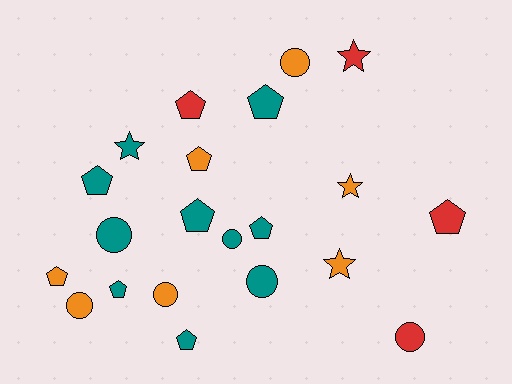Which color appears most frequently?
Teal, with 10 objects.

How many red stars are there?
There is 1 red star.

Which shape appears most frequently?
Pentagon, with 10 objects.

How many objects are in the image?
There are 21 objects.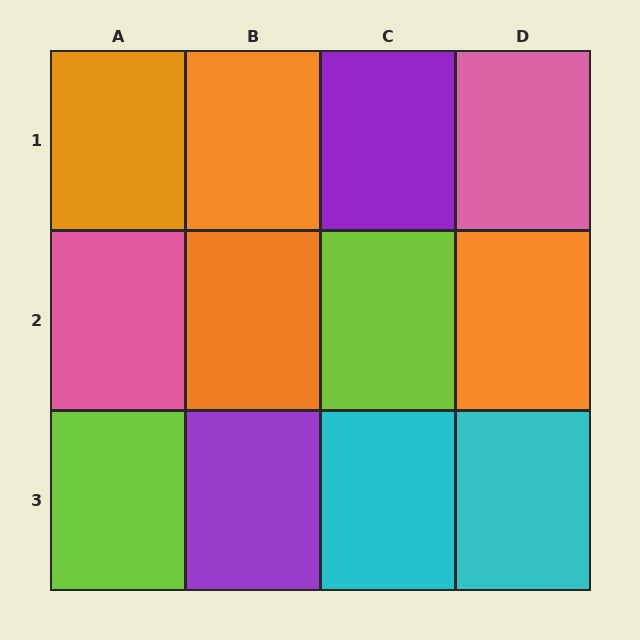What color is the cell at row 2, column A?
Pink.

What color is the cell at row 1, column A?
Orange.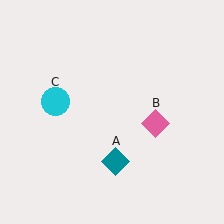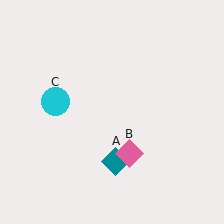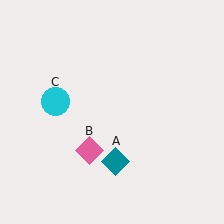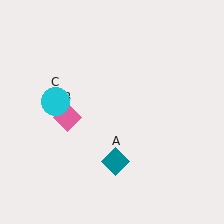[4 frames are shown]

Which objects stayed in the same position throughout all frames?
Teal diamond (object A) and cyan circle (object C) remained stationary.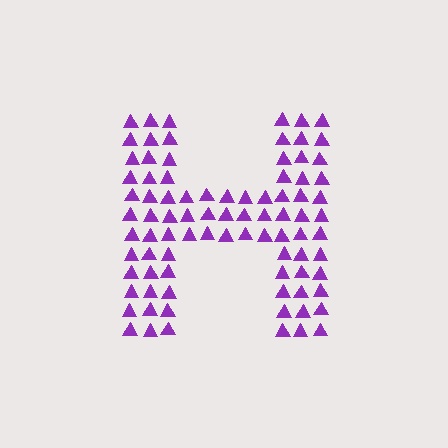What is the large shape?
The large shape is the letter H.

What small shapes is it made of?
It is made of small triangles.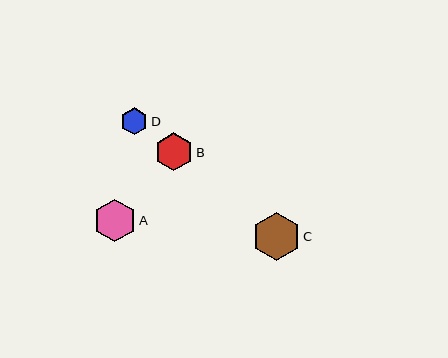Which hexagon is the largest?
Hexagon C is the largest with a size of approximately 48 pixels.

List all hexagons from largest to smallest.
From largest to smallest: C, A, B, D.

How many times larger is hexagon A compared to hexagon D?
Hexagon A is approximately 1.6 times the size of hexagon D.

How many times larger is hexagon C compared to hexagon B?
Hexagon C is approximately 1.3 times the size of hexagon B.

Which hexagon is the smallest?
Hexagon D is the smallest with a size of approximately 27 pixels.